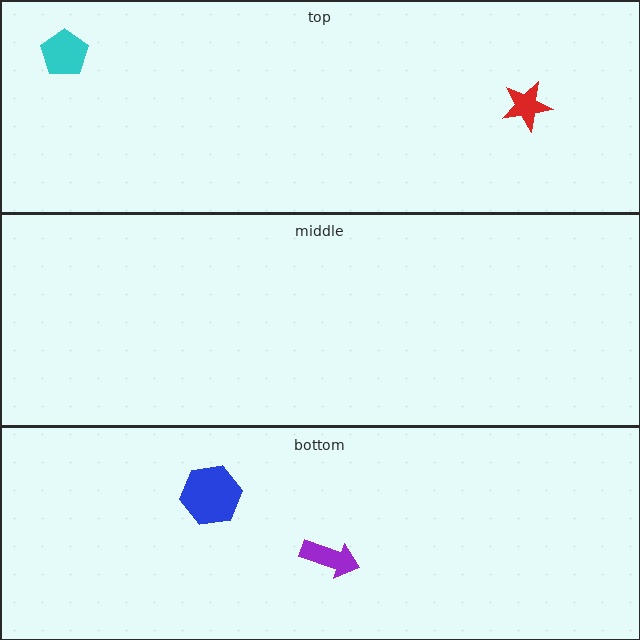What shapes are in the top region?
The cyan pentagon, the red star.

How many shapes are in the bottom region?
2.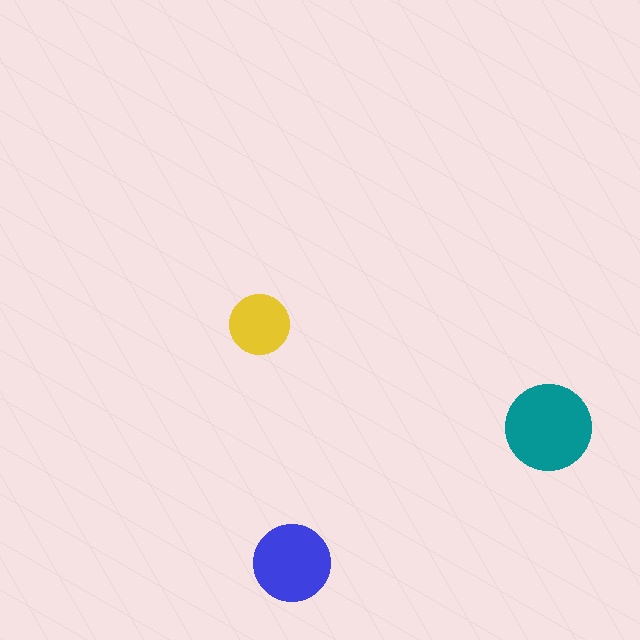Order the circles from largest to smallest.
the teal one, the blue one, the yellow one.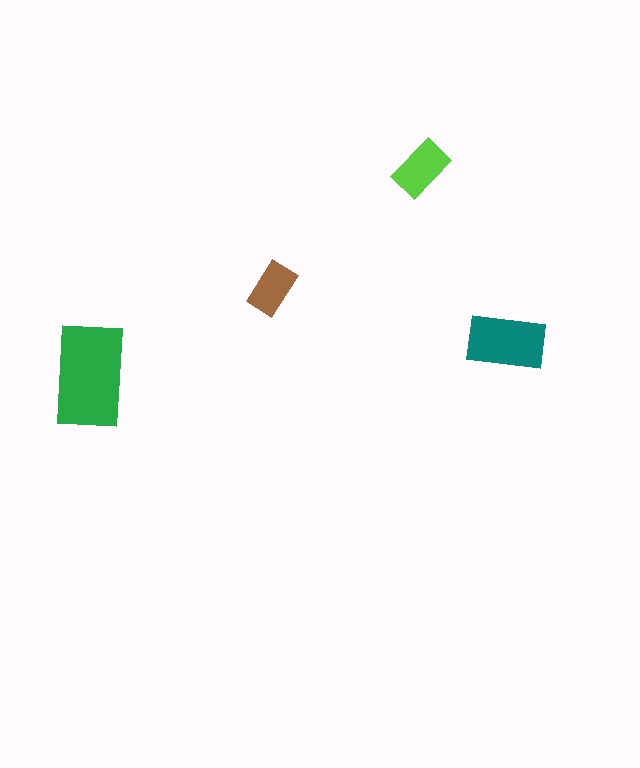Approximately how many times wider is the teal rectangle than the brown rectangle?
About 1.5 times wider.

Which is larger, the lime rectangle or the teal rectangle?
The teal one.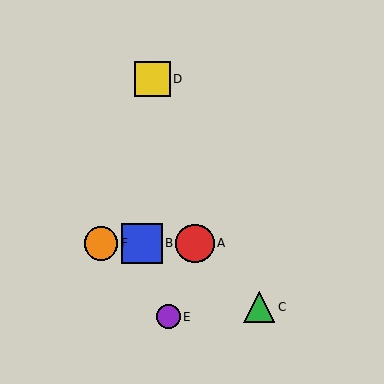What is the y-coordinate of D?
Object D is at y≈79.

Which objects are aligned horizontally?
Objects A, B, F are aligned horizontally.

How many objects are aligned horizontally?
3 objects (A, B, F) are aligned horizontally.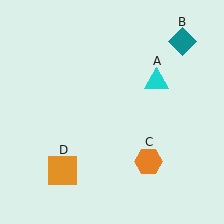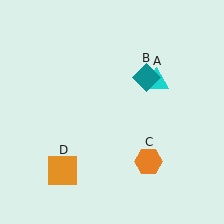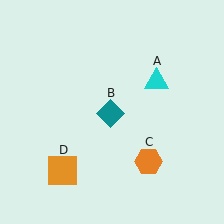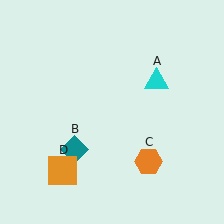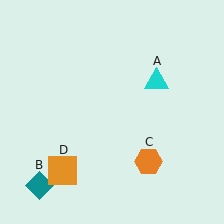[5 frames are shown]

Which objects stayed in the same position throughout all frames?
Cyan triangle (object A) and orange hexagon (object C) and orange square (object D) remained stationary.